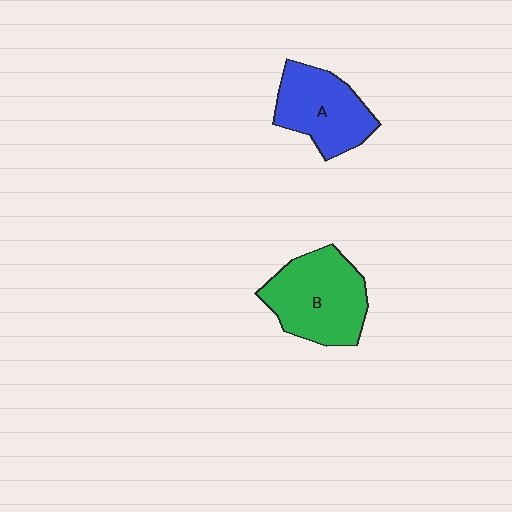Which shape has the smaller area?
Shape A (blue).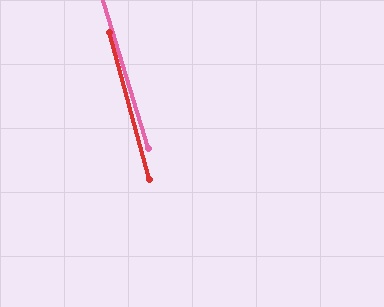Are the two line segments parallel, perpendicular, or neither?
Parallel — their directions differ by only 1.6°.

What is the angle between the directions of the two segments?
Approximately 2 degrees.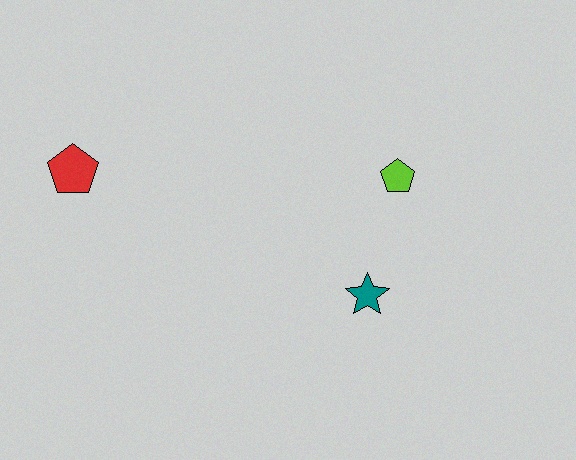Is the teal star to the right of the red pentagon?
Yes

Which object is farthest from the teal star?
The red pentagon is farthest from the teal star.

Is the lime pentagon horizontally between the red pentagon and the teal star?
No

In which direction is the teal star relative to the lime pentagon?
The teal star is below the lime pentagon.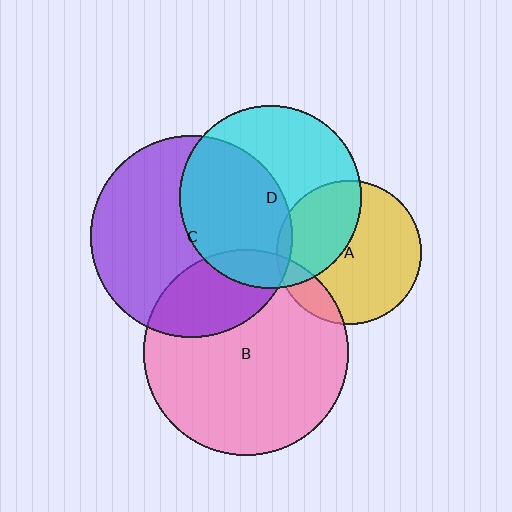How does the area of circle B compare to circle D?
Approximately 1.3 times.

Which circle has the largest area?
Circle B (pink).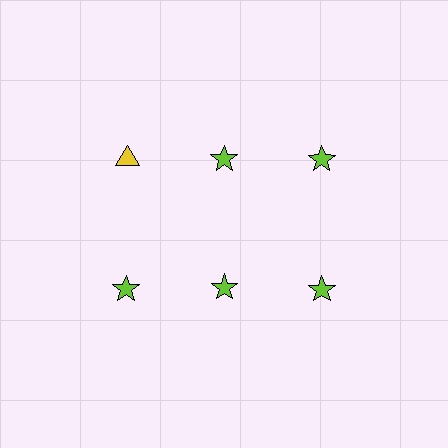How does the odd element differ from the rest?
It differs in both color (yellow instead of lime) and shape (triangle instead of star).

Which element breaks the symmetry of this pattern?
The yellow triangle in the top row, leftmost column breaks the symmetry. All other shapes are lime stars.